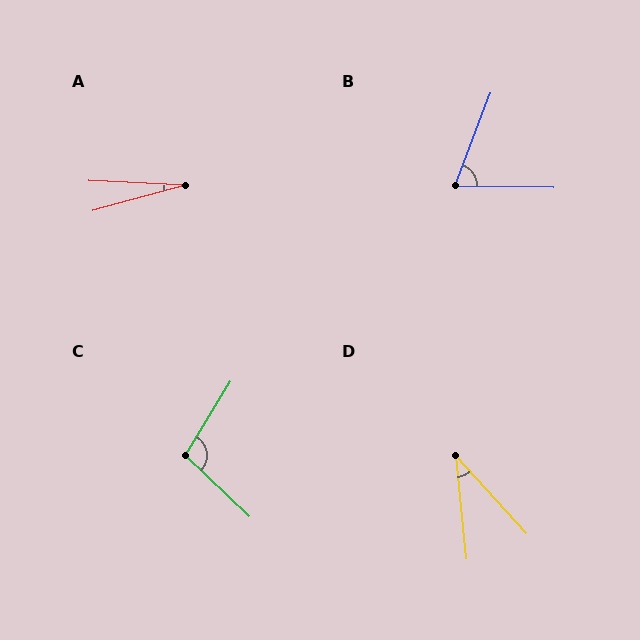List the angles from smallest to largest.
A (18°), D (37°), B (70°), C (103°).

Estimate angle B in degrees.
Approximately 70 degrees.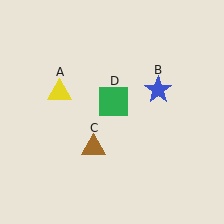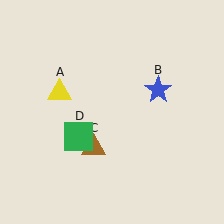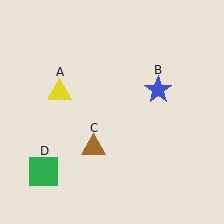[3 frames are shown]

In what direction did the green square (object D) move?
The green square (object D) moved down and to the left.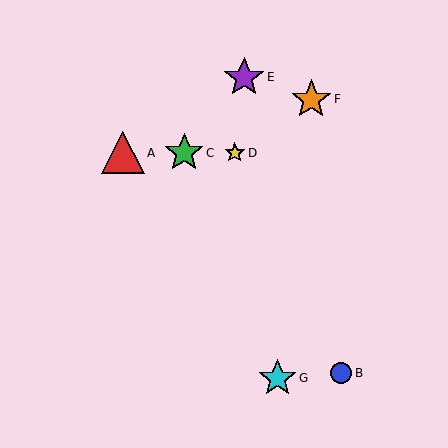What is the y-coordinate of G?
Object G is at y≈378.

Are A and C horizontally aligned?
Yes, both are at y≈153.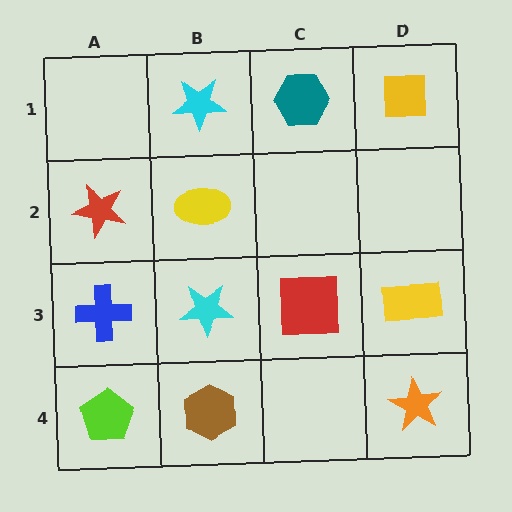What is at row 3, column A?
A blue cross.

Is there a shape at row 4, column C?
No, that cell is empty.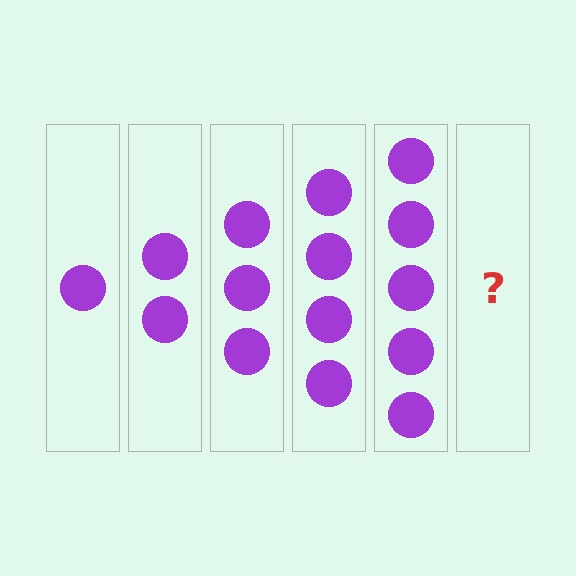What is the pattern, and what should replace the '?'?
The pattern is that each step adds one more circle. The '?' should be 6 circles.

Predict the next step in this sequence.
The next step is 6 circles.